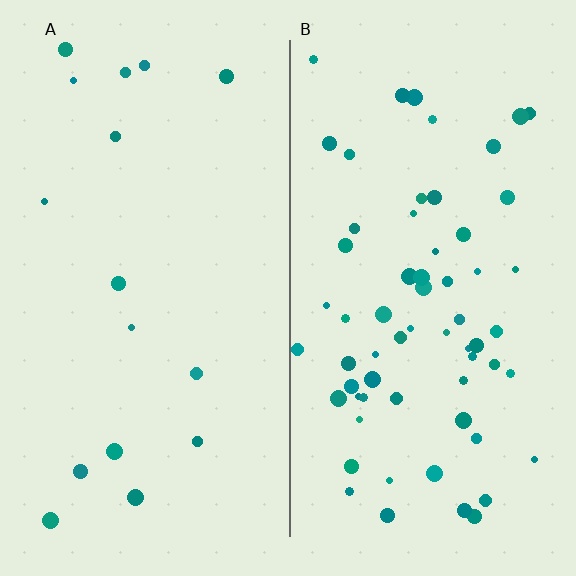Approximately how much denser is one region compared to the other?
Approximately 3.9× — region B over region A.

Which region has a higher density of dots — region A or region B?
B (the right).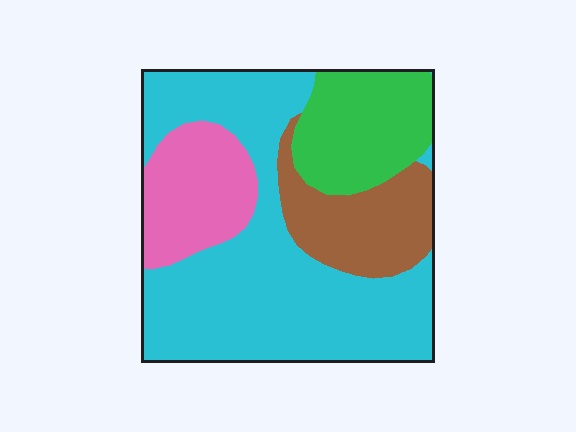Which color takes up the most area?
Cyan, at roughly 50%.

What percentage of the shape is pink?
Pink takes up about one sixth (1/6) of the shape.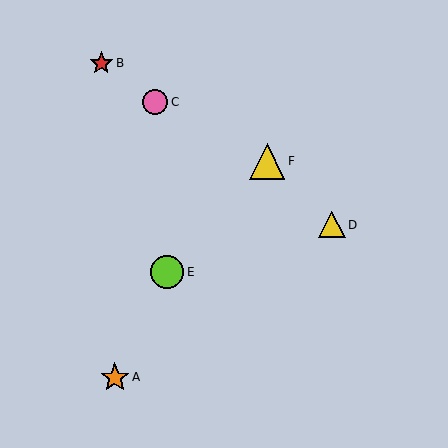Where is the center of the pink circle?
The center of the pink circle is at (155, 102).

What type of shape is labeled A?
Shape A is an orange star.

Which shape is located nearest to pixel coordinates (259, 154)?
The yellow triangle (labeled F) at (267, 161) is nearest to that location.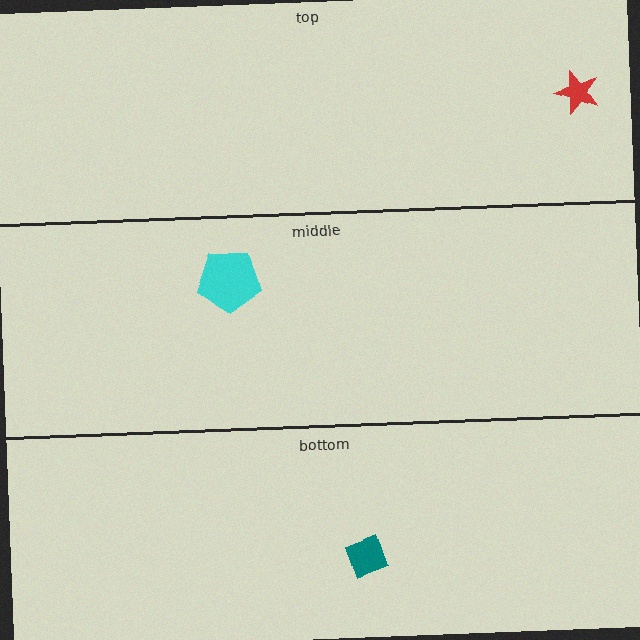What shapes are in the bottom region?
The teal diamond.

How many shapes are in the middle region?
1.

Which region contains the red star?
The top region.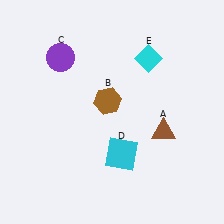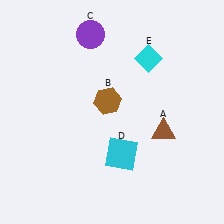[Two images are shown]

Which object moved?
The purple circle (C) moved right.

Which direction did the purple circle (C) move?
The purple circle (C) moved right.